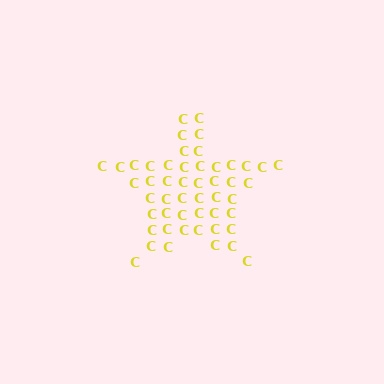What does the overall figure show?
The overall figure shows a star.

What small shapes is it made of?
It is made of small letter C's.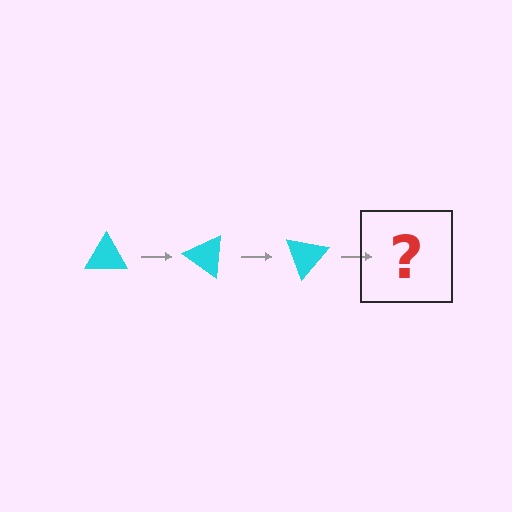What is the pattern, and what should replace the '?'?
The pattern is that the triangle rotates 35 degrees each step. The '?' should be a cyan triangle rotated 105 degrees.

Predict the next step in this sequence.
The next step is a cyan triangle rotated 105 degrees.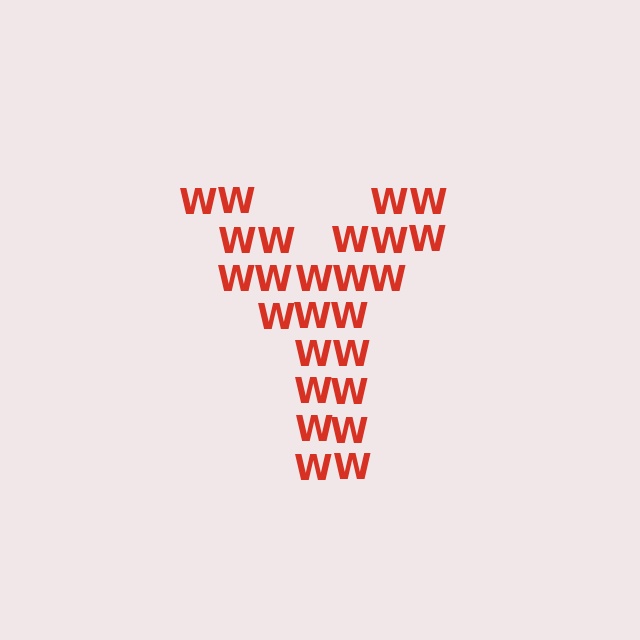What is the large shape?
The large shape is the letter Y.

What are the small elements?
The small elements are letter W's.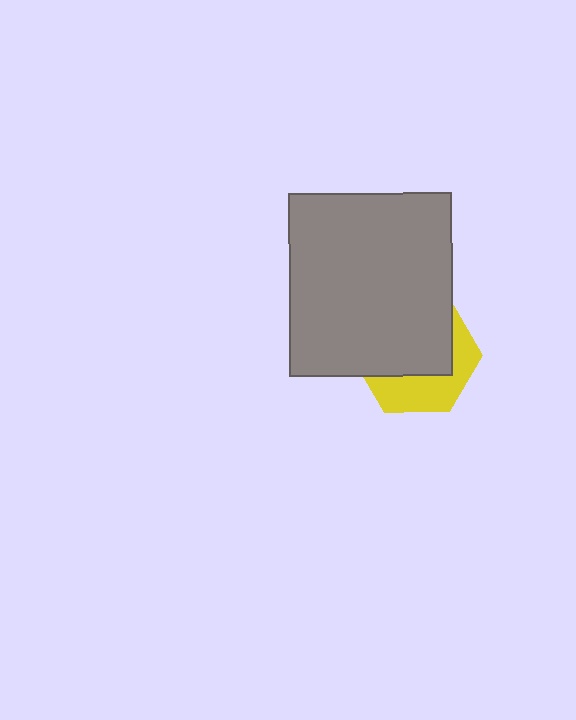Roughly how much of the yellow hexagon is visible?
A small part of it is visible (roughly 39%).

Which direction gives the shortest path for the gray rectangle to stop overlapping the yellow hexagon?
Moving up gives the shortest separation.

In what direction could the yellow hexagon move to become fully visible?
The yellow hexagon could move down. That would shift it out from behind the gray rectangle entirely.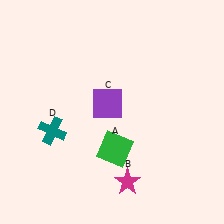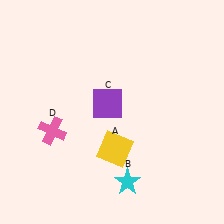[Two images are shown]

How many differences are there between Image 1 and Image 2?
There are 3 differences between the two images.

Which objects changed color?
A changed from green to yellow. B changed from magenta to cyan. D changed from teal to pink.